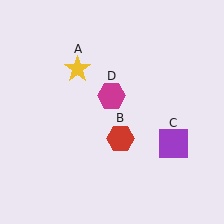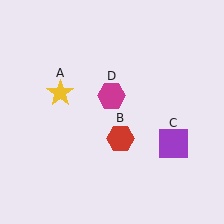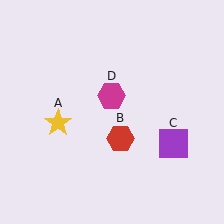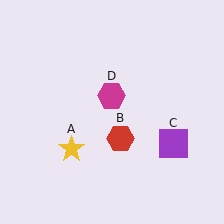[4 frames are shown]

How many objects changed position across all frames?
1 object changed position: yellow star (object A).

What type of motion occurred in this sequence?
The yellow star (object A) rotated counterclockwise around the center of the scene.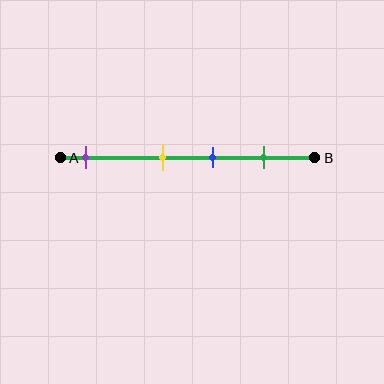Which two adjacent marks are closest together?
The yellow and blue marks are the closest adjacent pair.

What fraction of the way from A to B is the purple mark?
The purple mark is approximately 10% (0.1) of the way from A to B.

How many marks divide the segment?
There are 4 marks dividing the segment.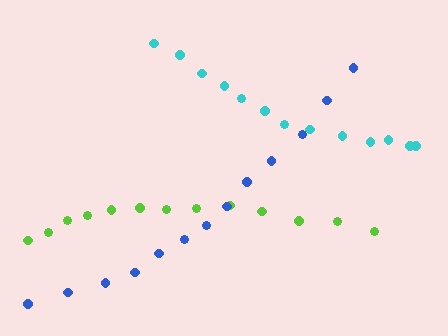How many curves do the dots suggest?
There are 3 distinct paths.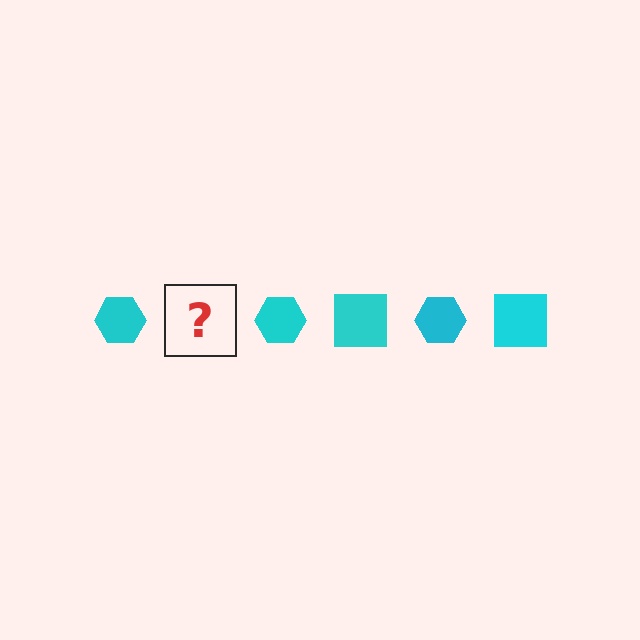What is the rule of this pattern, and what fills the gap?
The rule is that the pattern cycles through hexagon, square shapes in cyan. The gap should be filled with a cyan square.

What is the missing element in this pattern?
The missing element is a cyan square.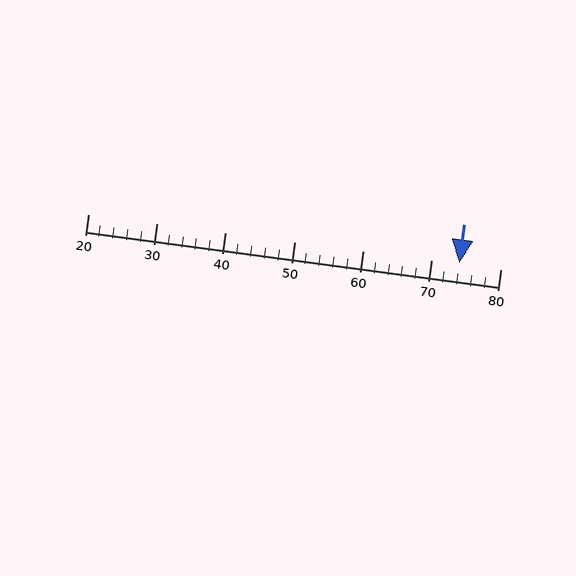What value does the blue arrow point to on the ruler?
The blue arrow points to approximately 74.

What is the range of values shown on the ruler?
The ruler shows values from 20 to 80.